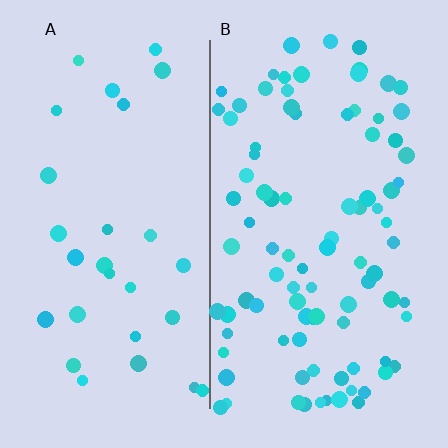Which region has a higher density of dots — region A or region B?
B (the right).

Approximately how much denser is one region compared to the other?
Approximately 3.1× — region B over region A.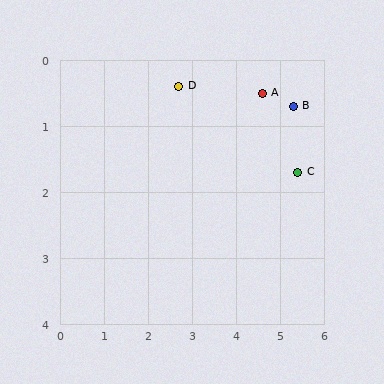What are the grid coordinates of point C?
Point C is at approximately (5.4, 1.7).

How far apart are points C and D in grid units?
Points C and D are about 3.0 grid units apart.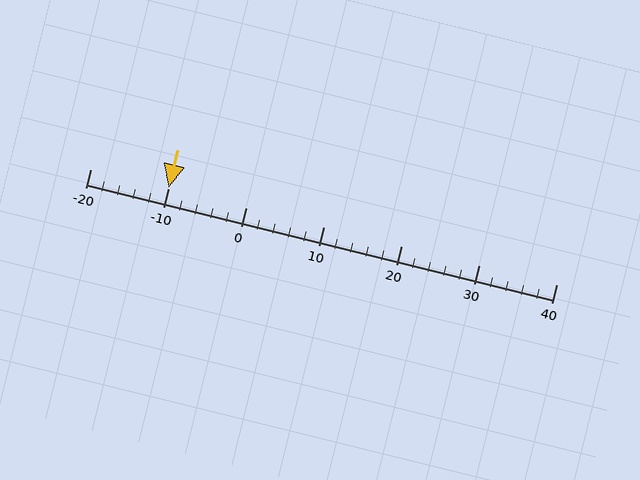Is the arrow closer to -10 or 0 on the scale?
The arrow is closer to -10.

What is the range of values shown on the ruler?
The ruler shows values from -20 to 40.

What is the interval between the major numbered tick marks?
The major tick marks are spaced 10 units apart.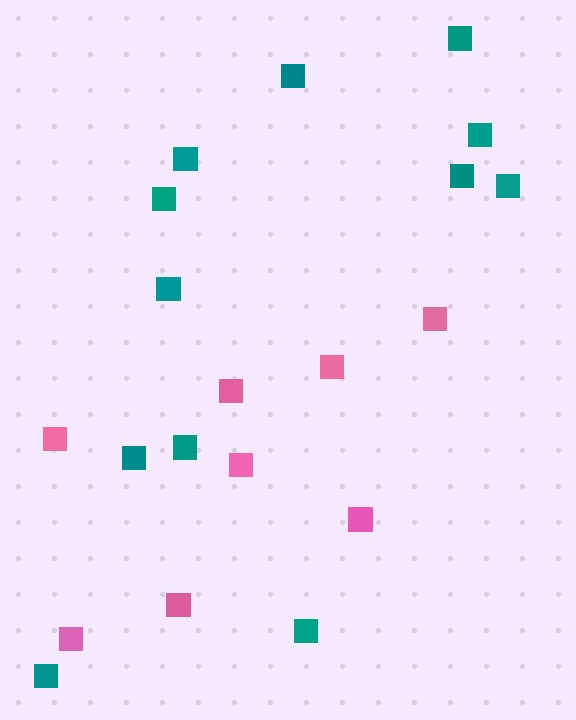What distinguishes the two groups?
There are 2 groups: one group of pink squares (8) and one group of teal squares (12).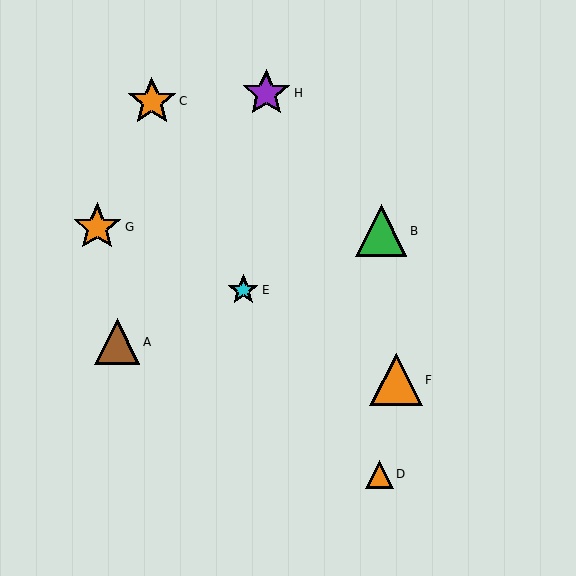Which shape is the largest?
The orange triangle (labeled F) is the largest.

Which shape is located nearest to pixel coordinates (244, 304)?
The cyan star (labeled E) at (243, 290) is nearest to that location.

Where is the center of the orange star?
The center of the orange star is at (152, 101).